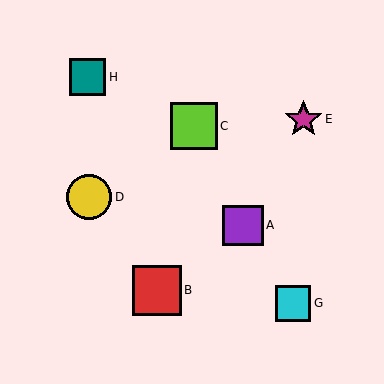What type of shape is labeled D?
Shape D is a yellow circle.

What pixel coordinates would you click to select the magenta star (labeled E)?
Click at (303, 119) to select the magenta star E.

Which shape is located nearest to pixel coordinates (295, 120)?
The magenta star (labeled E) at (303, 119) is nearest to that location.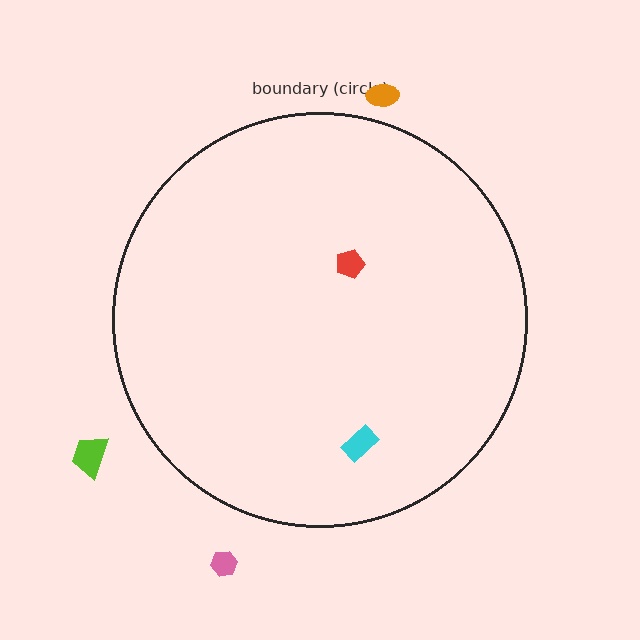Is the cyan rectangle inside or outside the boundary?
Inside.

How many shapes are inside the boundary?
2 inside, 3 outside.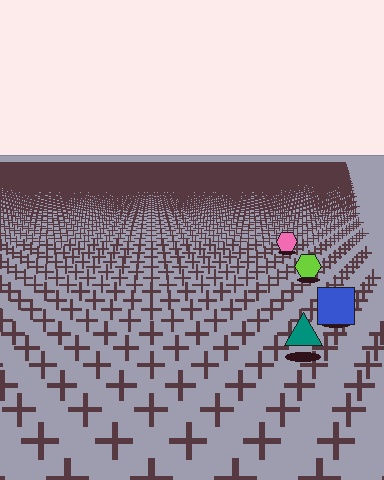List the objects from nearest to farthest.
From nearest to farthest: the teal triangle, the blue square, the lime hexagon, the pink hexagon.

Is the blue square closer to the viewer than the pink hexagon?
Yes. The blue square is closer — you can tell from the texture gradient: the ground texture is coarser near it.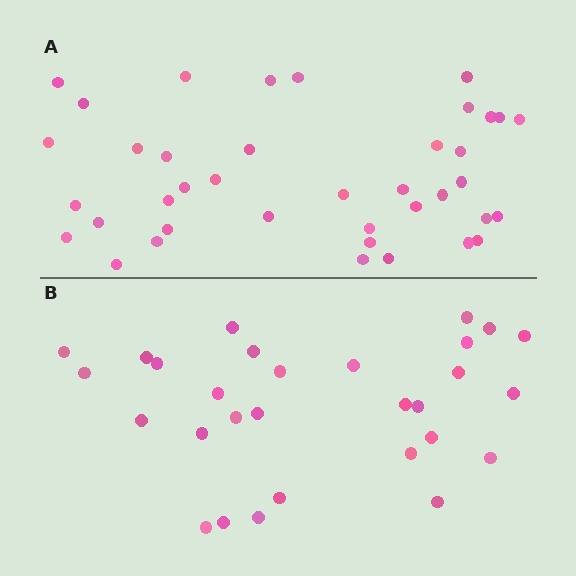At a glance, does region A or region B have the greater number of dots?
Region A (the top region) has more dots.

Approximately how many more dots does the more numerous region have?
Region A has roughly 10 or so more dots than region B.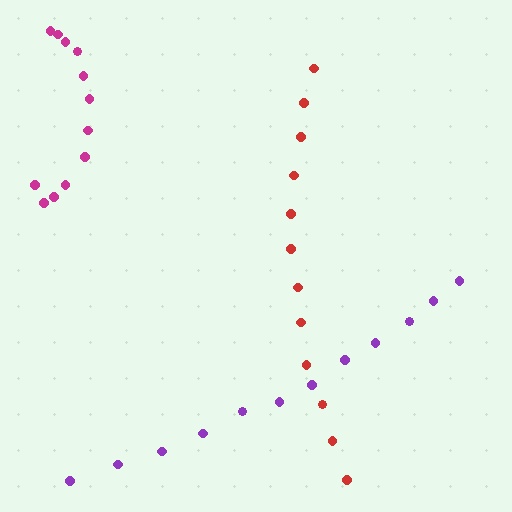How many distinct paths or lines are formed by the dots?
There are 3 distinct paths.